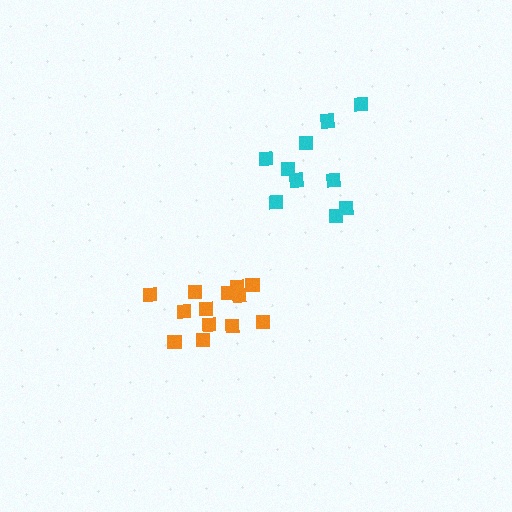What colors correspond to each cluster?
The clusters are colored: orange, cyan.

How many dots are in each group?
Group 1: 13 dots, Group 2: 10 dots (23 total).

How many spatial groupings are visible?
There are 2 spatial groupings.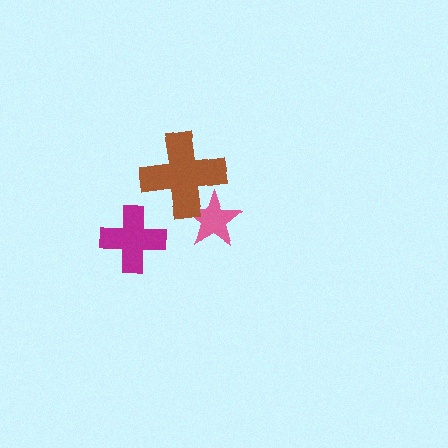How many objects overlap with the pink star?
1 object overlaps with the pink star.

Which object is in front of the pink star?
The brown cross is in front of the pink star.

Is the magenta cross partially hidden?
No, no other shape covers it.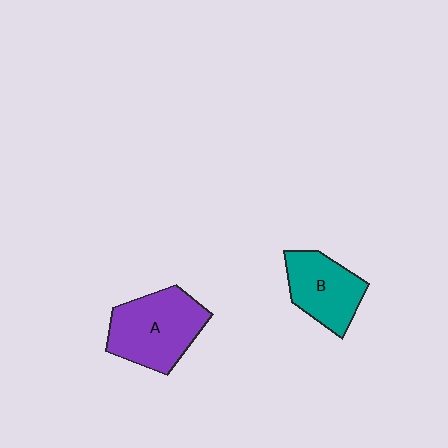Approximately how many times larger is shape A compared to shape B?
Approximately 1.3 times.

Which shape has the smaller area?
Shape B (teal).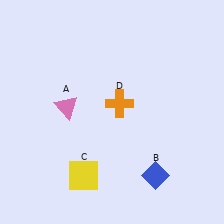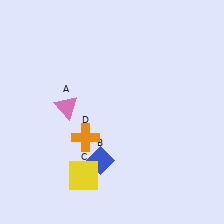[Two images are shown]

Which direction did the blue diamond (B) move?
The blue diamond (B) moved left.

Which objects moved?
The objects that moved are: the blue diamond (B), the orange cross (D).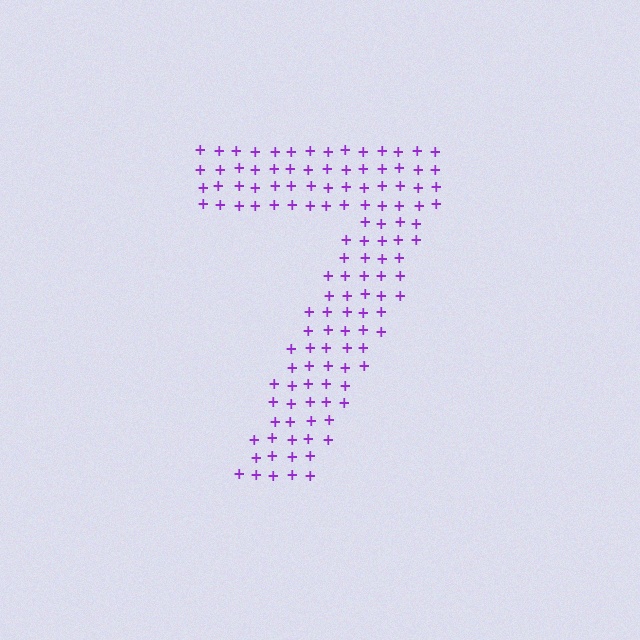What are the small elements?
The small elements are plus signs.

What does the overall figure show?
The overall figure shows the digit 7.